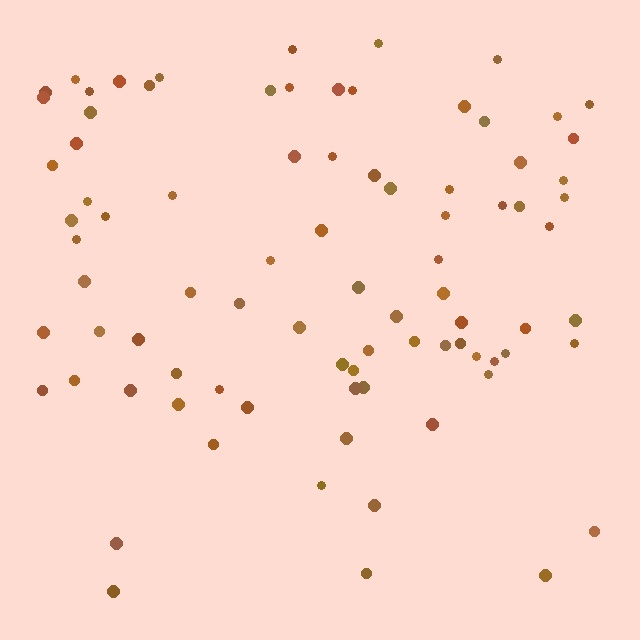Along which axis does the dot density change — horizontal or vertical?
Vertical.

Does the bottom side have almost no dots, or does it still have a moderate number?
Still a moderate number, just noticeably fewer than the top.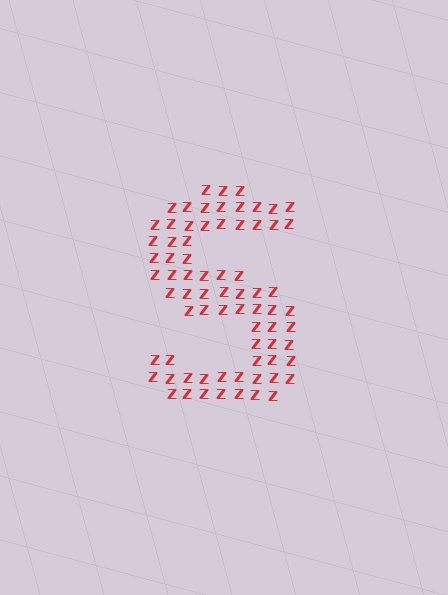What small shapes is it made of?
It is made of small letter Z's.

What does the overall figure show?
The overall figure shows the letter S.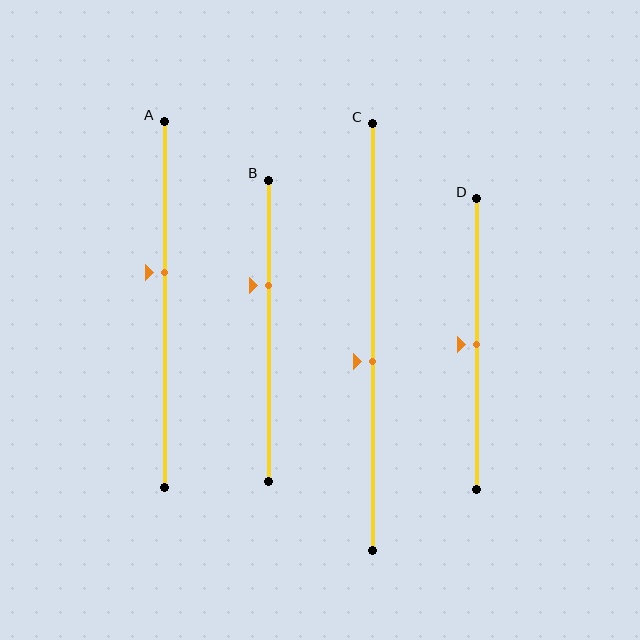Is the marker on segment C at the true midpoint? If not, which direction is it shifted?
No, the marker on segment C is shifted downward by about 6% of the segment length.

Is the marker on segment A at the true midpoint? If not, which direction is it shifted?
No, the marker on segment A is shifted upward by about 9% of the segment length.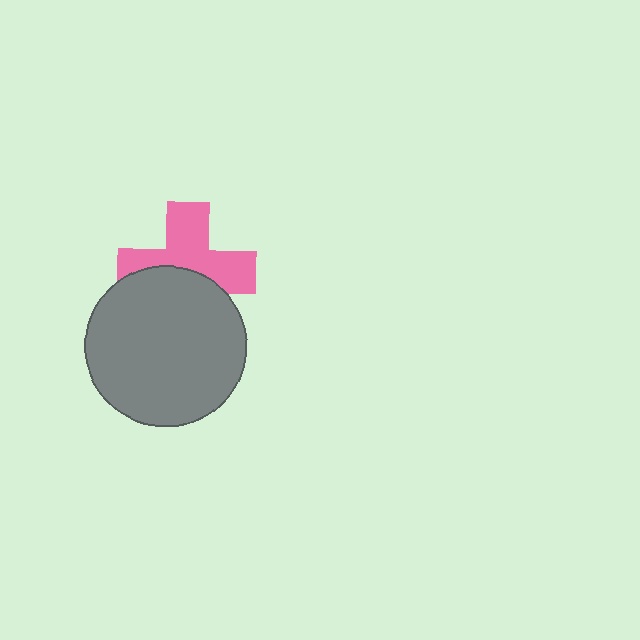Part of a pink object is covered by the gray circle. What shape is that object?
It is a cross.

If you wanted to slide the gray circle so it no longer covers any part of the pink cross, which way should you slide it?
Slide it down — that is the most direct way to separate the two shapes.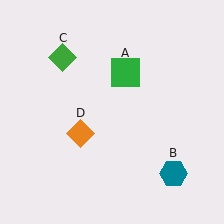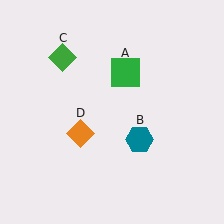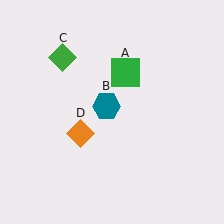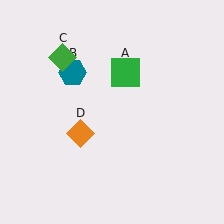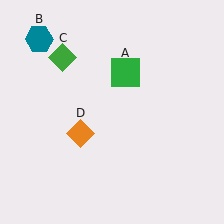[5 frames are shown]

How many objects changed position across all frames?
1 object changed position: teal hexagon (object B).